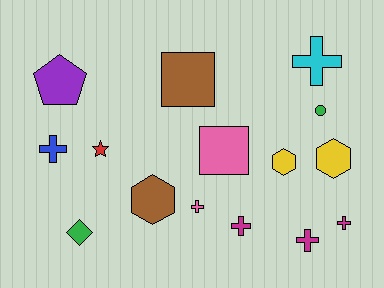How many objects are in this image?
There are 15 objects.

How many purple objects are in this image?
There is 1 purple object.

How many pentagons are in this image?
There is 1 pentagon.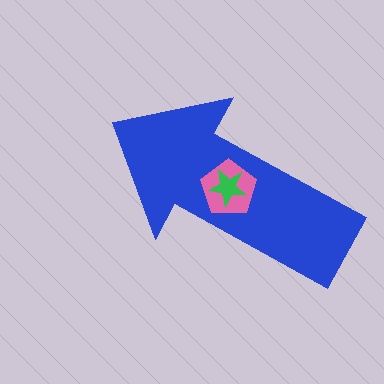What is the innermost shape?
The green star.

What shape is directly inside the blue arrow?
The pink pentagon.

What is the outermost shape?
The blue arrow.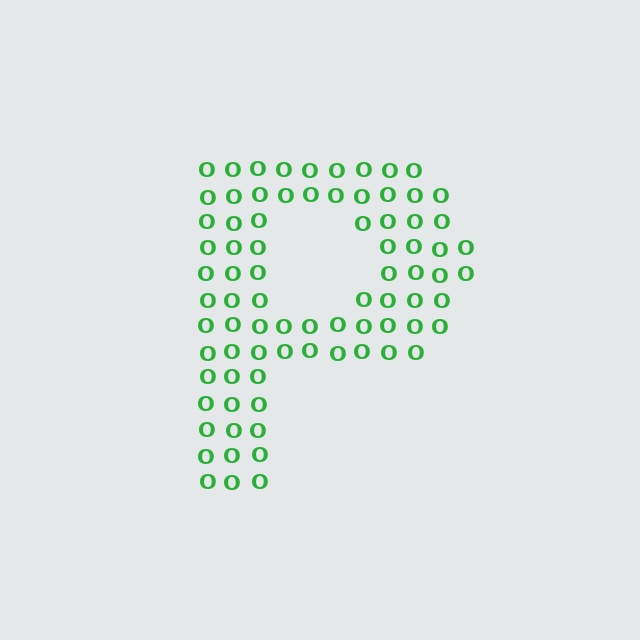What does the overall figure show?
The overall figure shows the letter P.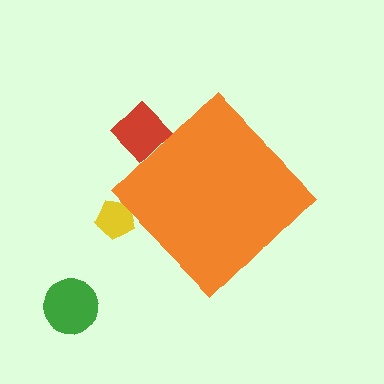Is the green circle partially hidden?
No, the green circle is fully visible.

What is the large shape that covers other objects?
An orange diamond.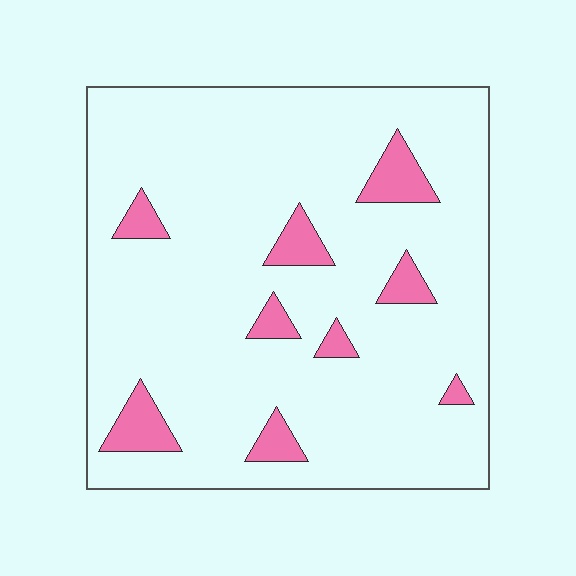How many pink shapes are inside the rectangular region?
9.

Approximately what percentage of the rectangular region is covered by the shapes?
Approximately 10%.